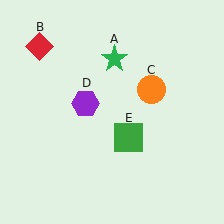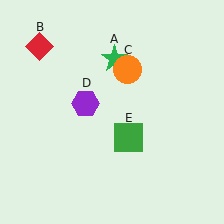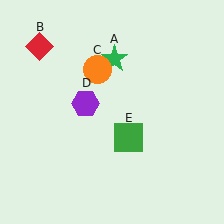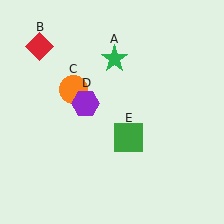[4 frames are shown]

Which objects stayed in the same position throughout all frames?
Green star (object A) and red diamond (object B) and purple hexagon (object D) and green square (object E) remained stationary.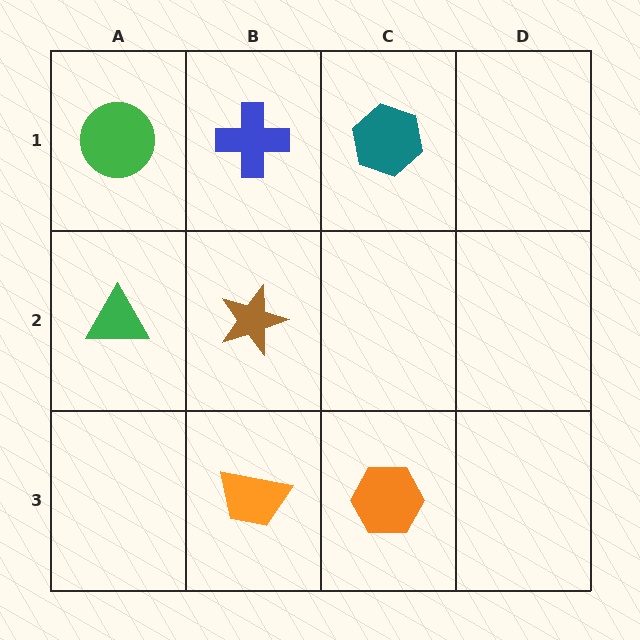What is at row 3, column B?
An orange trapezoid.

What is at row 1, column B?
A blue cross.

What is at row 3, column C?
An orange hexagon.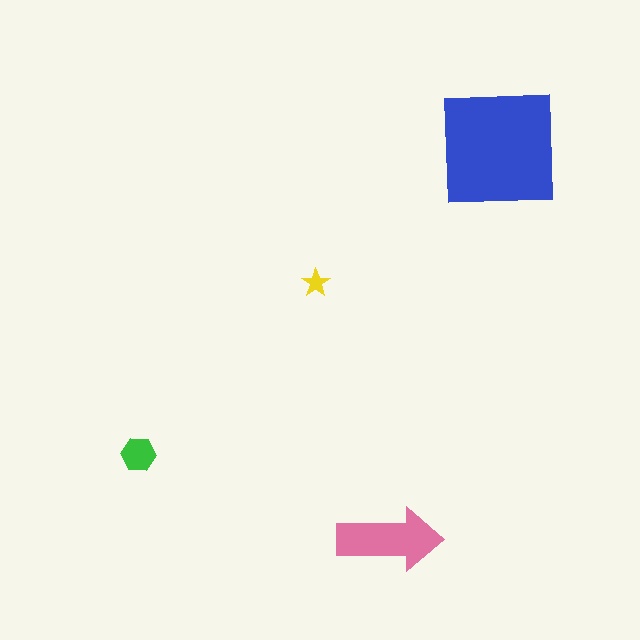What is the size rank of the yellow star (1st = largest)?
4th.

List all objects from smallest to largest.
The yellow star, the green hexagon, the pink arrow, the blue square.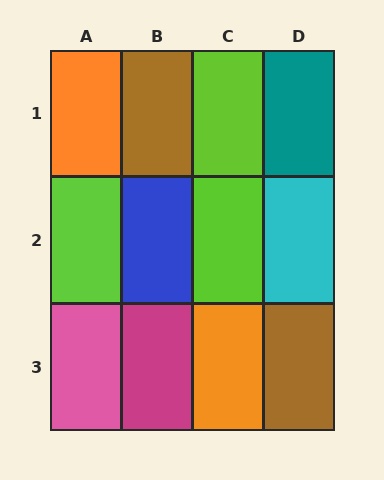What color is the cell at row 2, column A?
Lime.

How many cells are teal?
1 cell is teal.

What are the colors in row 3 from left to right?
Pink, magenta, orange, brown.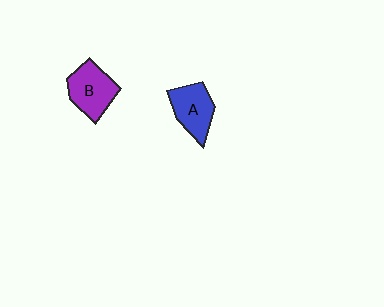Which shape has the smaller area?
Shape A (blue).